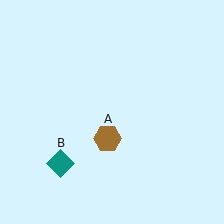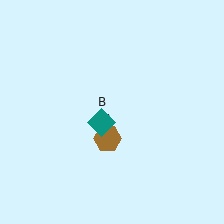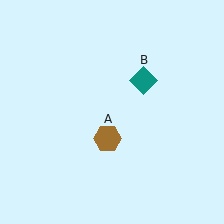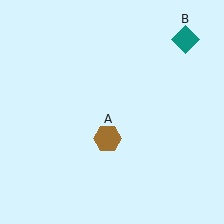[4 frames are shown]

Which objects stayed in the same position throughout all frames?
Brown hexagon (object A) remained stationary.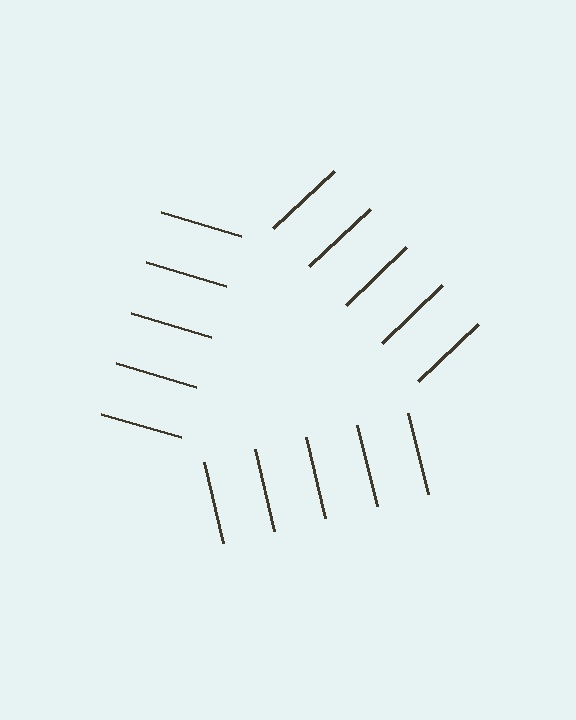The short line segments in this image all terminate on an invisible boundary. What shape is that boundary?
An illusory triangle — the line segments terminate on its edges but no continuous stroke is drawn.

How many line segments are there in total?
15 — 5 along each of the 3 edges.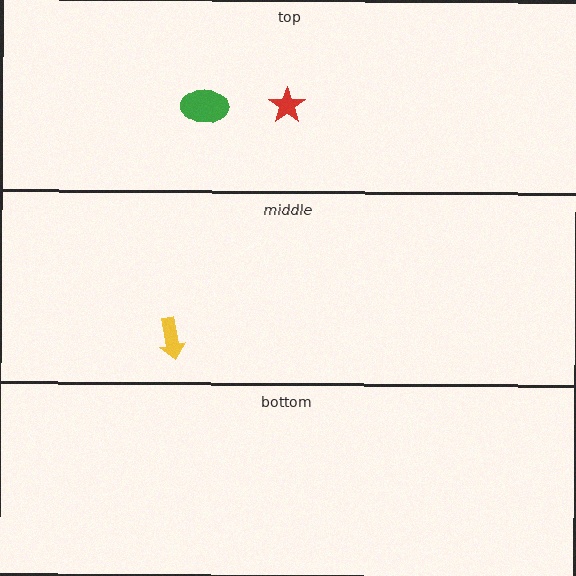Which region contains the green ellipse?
The top region.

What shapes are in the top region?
The green ellipse, the red star.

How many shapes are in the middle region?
1.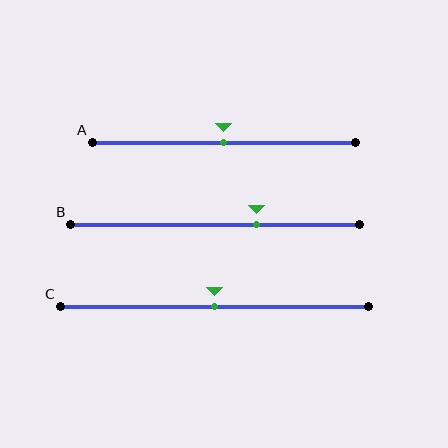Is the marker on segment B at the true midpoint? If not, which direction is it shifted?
No, the marker on segment B is shifted to the right by about 14% of the segment length.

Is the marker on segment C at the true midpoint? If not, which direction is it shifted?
Yes, the marker on segment C is at the true midpoint.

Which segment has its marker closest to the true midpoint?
Segment A has its marker closest to the true midpoint.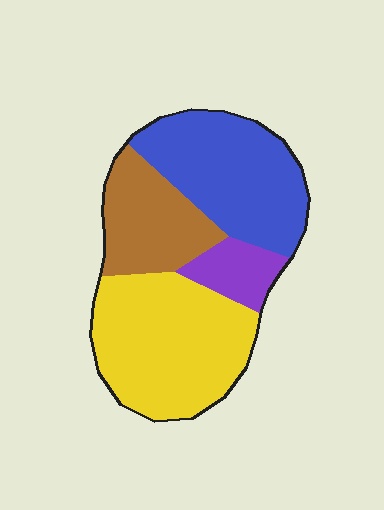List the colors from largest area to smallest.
From largest to smallest: yellow, blue, brown, purple.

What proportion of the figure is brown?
Brown covers 20% of the figure.